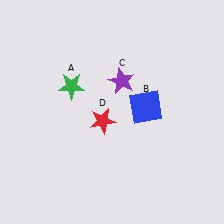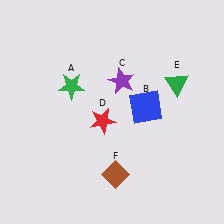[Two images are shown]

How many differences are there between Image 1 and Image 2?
There are 2 differences between the two images.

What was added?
A green triangle (E), a brown diamond (F) were added in Image 2.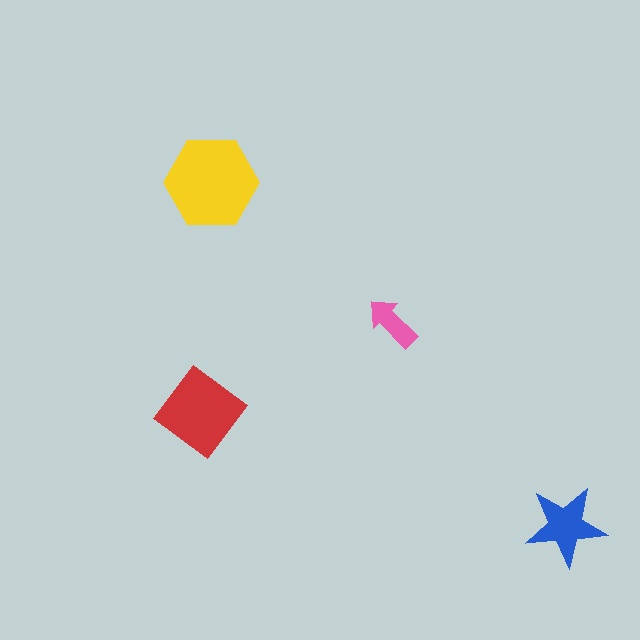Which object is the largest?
The yellow hexagon.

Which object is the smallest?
The pink arrow.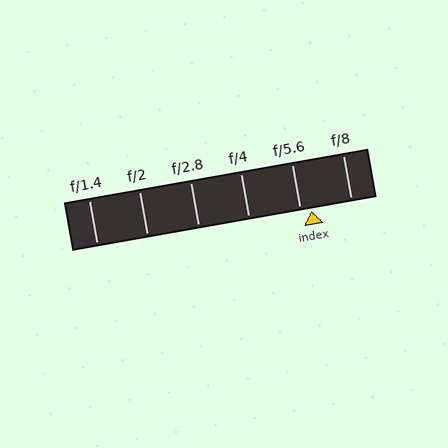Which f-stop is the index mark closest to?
The index mark is closest to f/5.6.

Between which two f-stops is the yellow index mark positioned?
The index mark is between f/5.6 and f/8.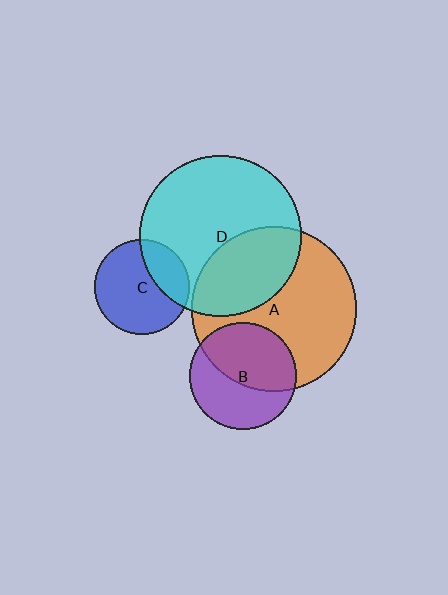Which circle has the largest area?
Circle A (orange).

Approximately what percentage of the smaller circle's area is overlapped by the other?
Approximately 55%.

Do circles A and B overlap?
Yes.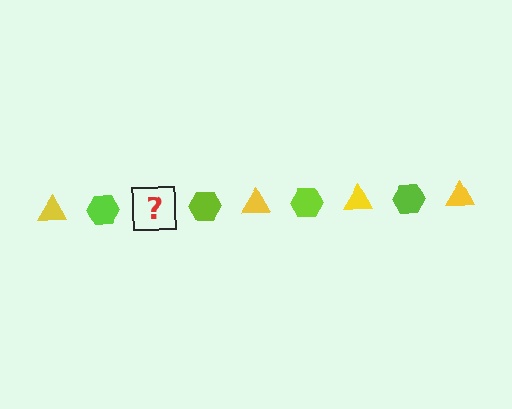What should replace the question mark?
The question mark should be replaced with a yellow triangle.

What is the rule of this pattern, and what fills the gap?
The rule is that the pattern alternates between yellow triangle and lime hexagon. The gap should be filled with a yellow triangle.